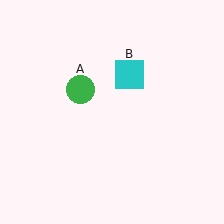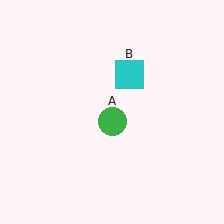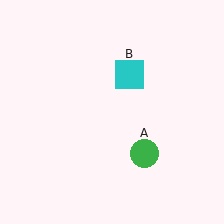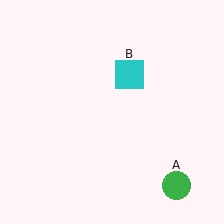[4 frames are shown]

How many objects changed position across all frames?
1 object changed position: green circle (object A).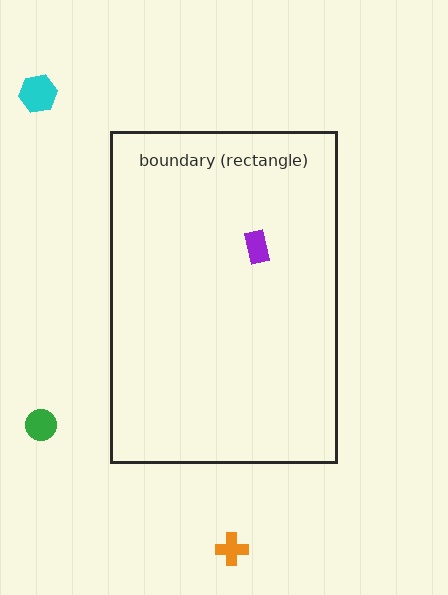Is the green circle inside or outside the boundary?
Outside.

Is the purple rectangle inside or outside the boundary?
Inside.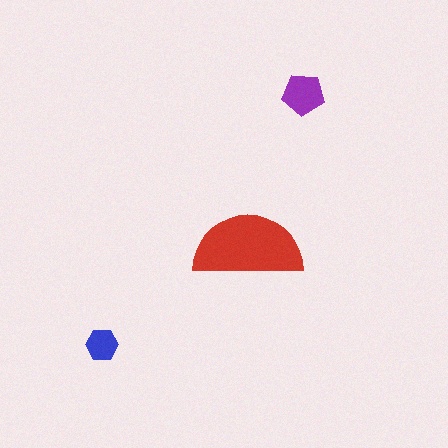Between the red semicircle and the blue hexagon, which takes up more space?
The red semicircle.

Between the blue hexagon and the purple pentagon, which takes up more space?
The purple pentagon.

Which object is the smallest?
The blue hexagon.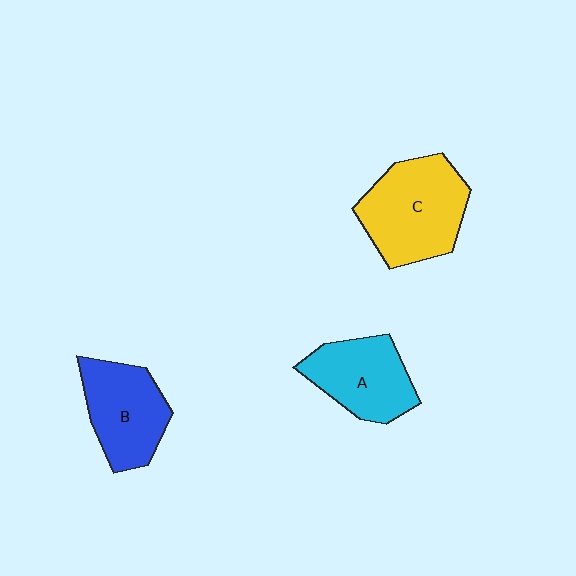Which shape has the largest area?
Shape C (yellow).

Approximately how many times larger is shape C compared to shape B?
Approximately 1.3 times.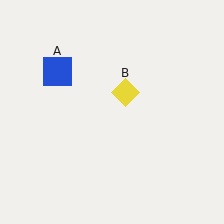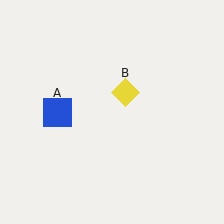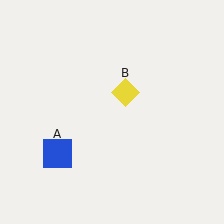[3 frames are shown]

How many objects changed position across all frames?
1 object changed position: blue square (object A).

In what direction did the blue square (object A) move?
The blue square (object A) moved down.